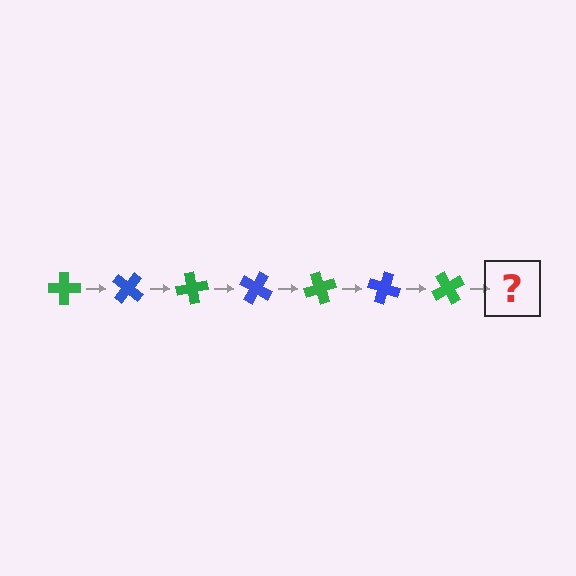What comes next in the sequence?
The next element should be a blue cross, rotated 280 degrees from the start.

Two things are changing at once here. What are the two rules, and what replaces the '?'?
The two rules are that it rotates 40 degrees each step and the color cycles through green and blue. The '?' should be a blue cross, rotated 280 degrees from the start.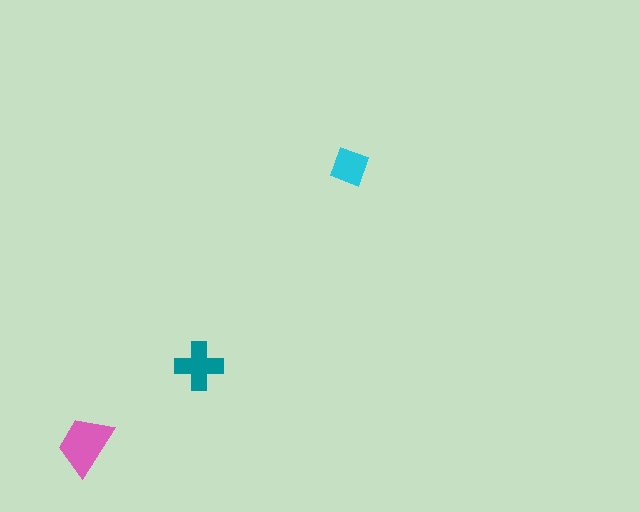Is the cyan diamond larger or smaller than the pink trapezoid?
Smaller.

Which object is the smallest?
The cyan diamond.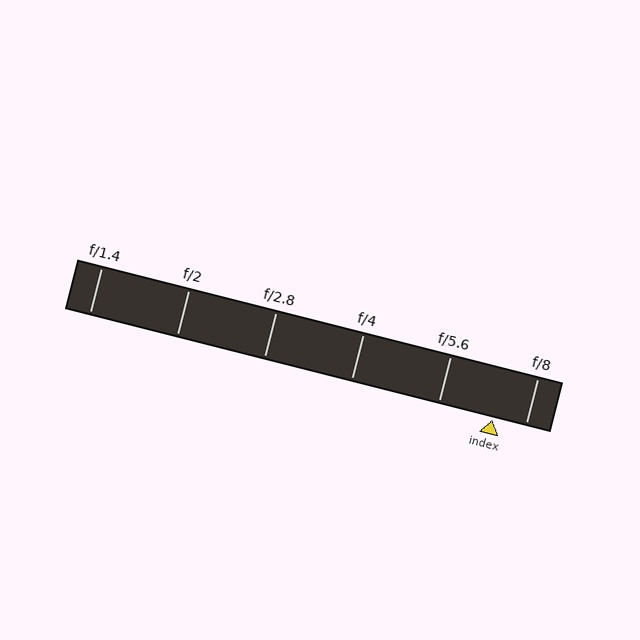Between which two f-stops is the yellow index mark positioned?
The index mark is between f/5.6 and f/8.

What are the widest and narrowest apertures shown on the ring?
The widest aperture shown is f/1.4 and the narrowest is f/8.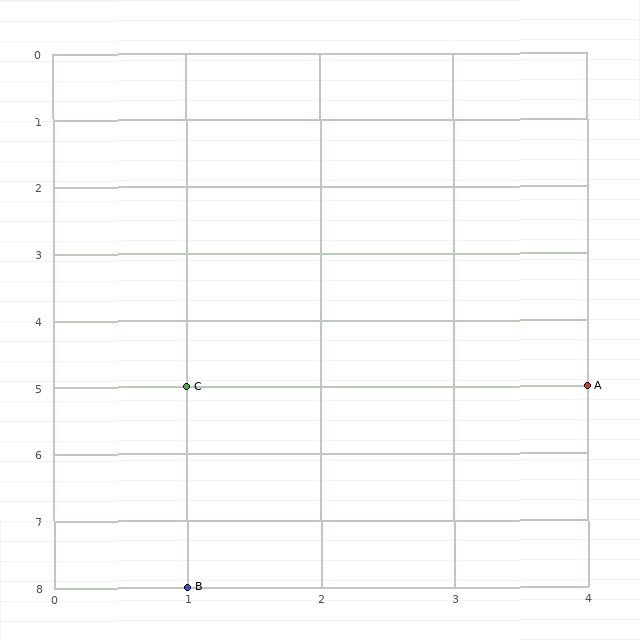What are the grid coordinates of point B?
Point B is at grid coordinates (1, 8).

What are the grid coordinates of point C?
Point C is at grid coordinates (1, 5).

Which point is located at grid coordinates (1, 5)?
Point C is at (1, 5).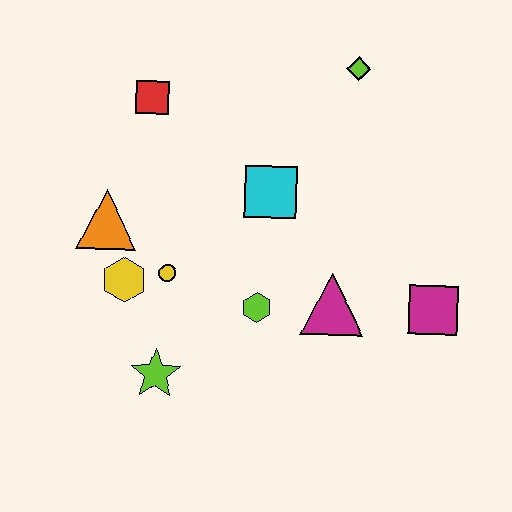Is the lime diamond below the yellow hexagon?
No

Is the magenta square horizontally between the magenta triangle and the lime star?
No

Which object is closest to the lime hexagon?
The magenta triangle is closest to the lime hexagon.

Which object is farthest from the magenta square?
The red square is farthest from the magenta square.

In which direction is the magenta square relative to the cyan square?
The magenta square is to the right of the cyan square.